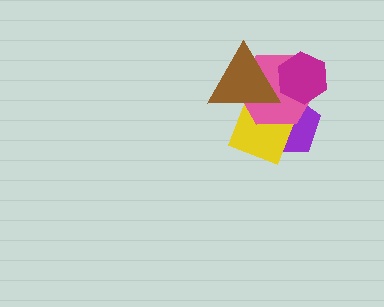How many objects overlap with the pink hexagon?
4 objects overlap with the pink hexagon.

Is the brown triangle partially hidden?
Yes, it is partially covered by another shape.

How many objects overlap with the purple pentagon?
4 objects overlap with the purple pentagon.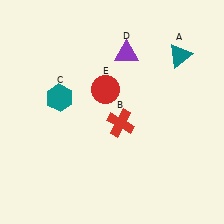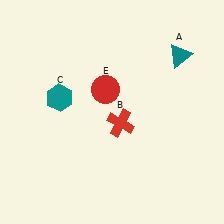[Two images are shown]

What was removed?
The purple triangle (D) was removed in Image 2.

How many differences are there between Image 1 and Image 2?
There is 1 difference between the two images.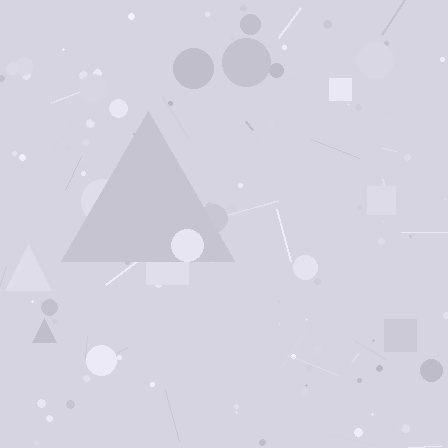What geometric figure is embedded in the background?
A triangle is embedded in the background.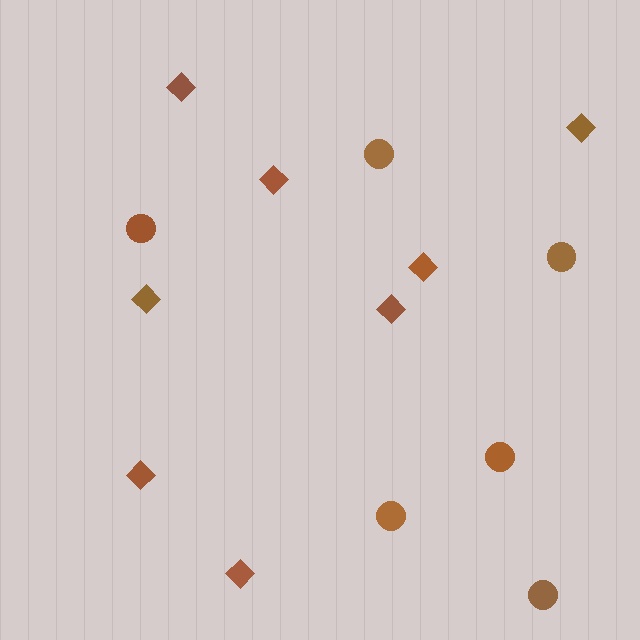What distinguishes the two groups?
There are 2 groups: one group of circles (6) and one group of diamonds (8).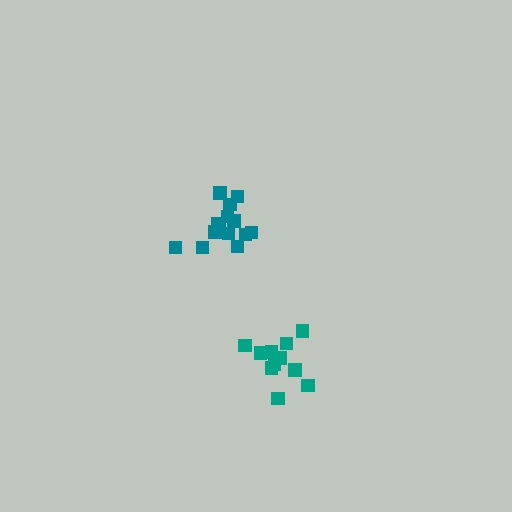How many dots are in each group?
Group 1: 11 dots, Group 2: 14 dots (25 total).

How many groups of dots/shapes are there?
There are 2 groups.